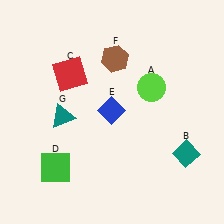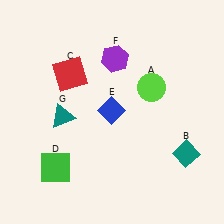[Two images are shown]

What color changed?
The hexagon (F) changed from brown in Image 1 to purple in Image 2.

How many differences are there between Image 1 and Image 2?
There is 1 difference between the two images.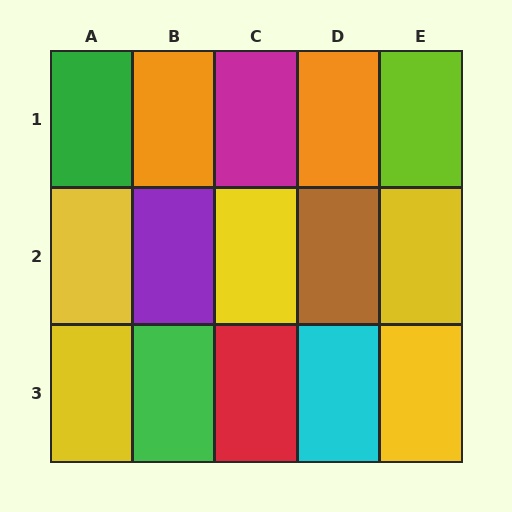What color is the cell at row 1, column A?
Green.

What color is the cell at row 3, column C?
Red.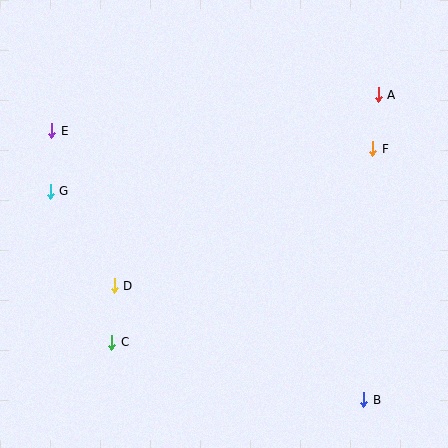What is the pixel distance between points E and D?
The distance between E and D is 167 pixels.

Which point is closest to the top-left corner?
Point E is closest to the top-left corner.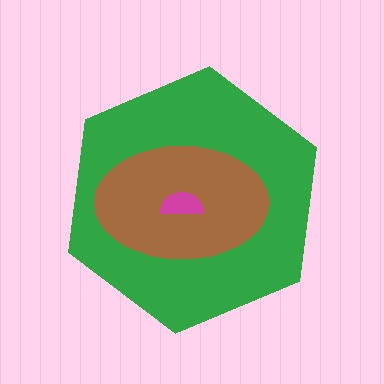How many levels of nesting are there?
3.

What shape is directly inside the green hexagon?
The brown ellipse.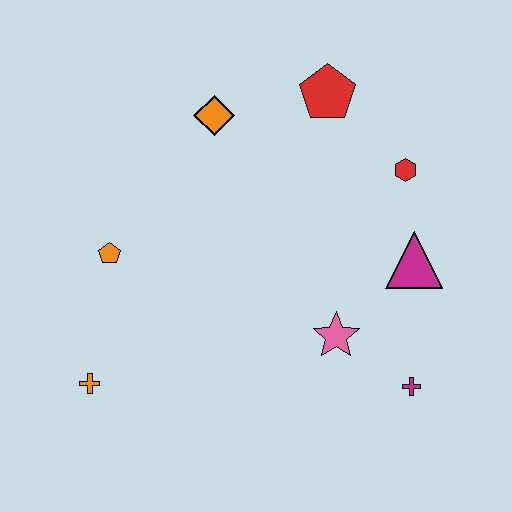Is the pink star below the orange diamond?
Yes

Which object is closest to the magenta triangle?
The red hexagon is closest to the magenta triangle.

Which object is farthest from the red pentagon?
The orange cross is farthest from the red pentagon.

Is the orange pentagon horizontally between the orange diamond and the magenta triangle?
No